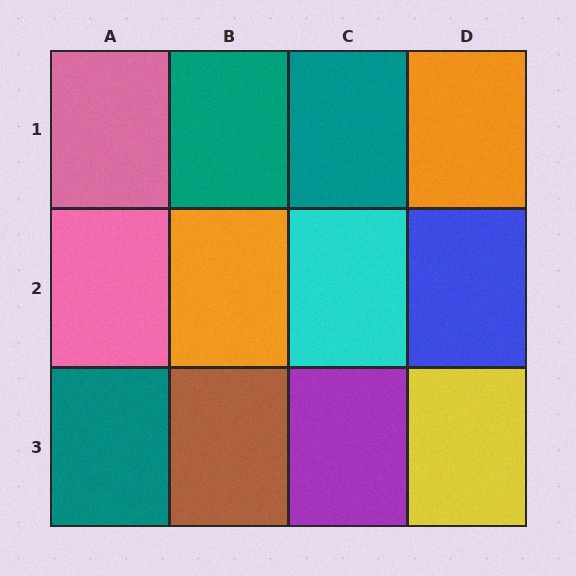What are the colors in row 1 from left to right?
Pink, teal, teal, orange.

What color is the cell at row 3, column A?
Teal.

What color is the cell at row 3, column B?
Brown.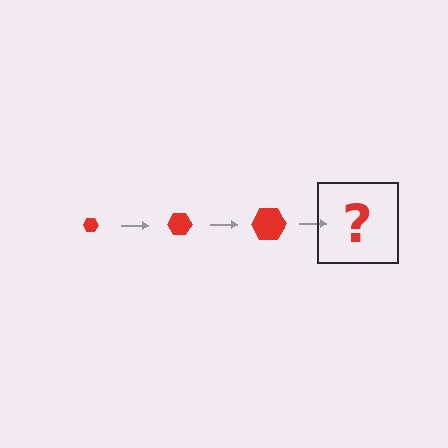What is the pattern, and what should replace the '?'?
The pattern is that the hexagon gets progressively larger each step. The '?' should be a red hexagon, larger than the previous one.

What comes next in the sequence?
The next element should be a red hexagon, larger than the previous one.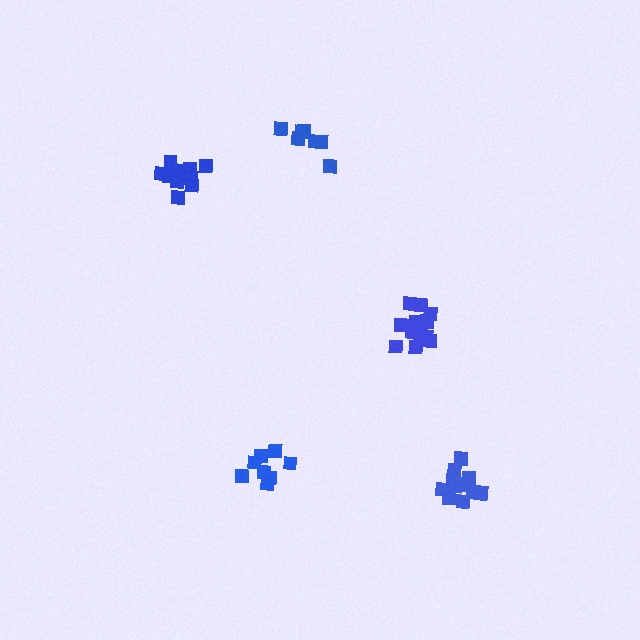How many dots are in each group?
Group 1: 13 dots, Group 2: 7 dots, Group 3: 13 dots, Group 4: 8 dots, Group 5: 12 dots (53 total).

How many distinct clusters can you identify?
There are 5 distinct clusters.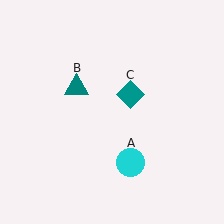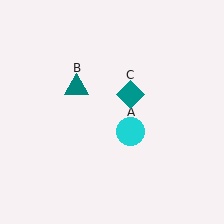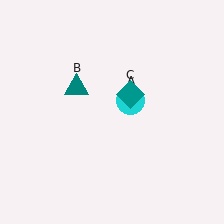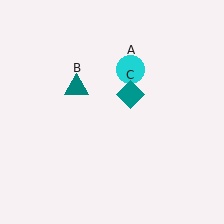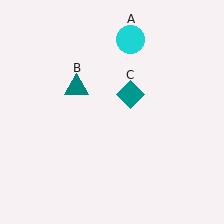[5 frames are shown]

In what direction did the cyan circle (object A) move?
The cyan circle (object A) moved up.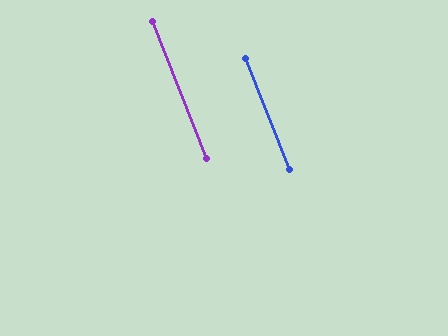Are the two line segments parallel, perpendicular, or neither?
Parallel — their directions differ by only 0.0°.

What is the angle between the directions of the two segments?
Approximately 0 degrees.